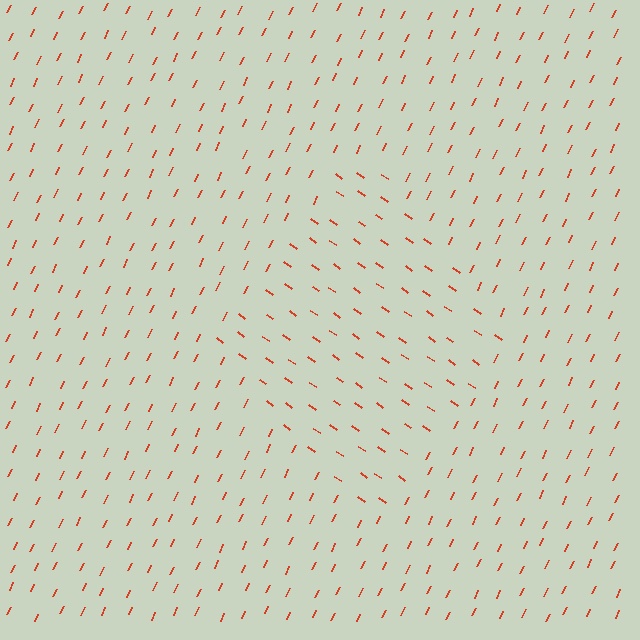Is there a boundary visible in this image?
Yes, there is a texture boundary formed by a change in line orientation.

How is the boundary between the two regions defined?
The boundary is defined purely by a change in line orientation (approximately 82 degrees difference). All lines are the same color and thickness.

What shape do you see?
I see a diamond.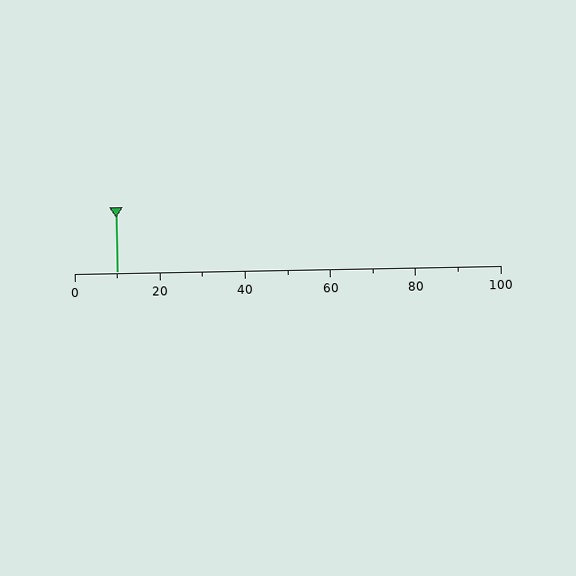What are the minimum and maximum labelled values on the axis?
The axis runs from 0 to 100.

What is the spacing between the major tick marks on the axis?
The major ticks are spaced 20 apart.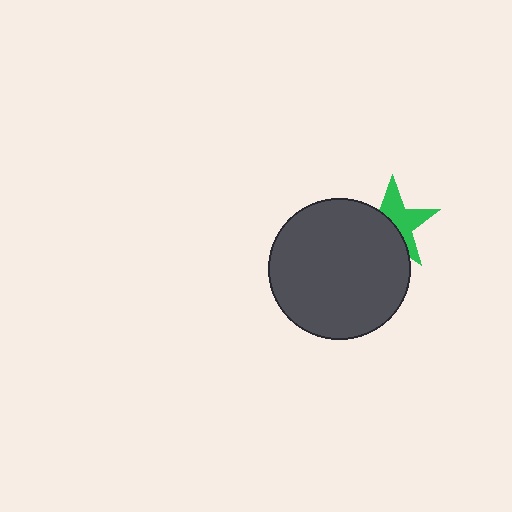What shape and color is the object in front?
The object in front is a dark gray circle.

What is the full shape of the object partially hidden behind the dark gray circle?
The partially hidden object is a green star.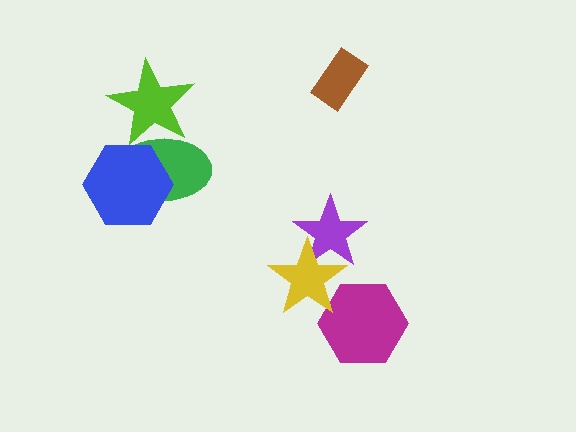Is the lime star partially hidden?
No, no other shape covers it.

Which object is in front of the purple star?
The yellow star is in front of the purple star.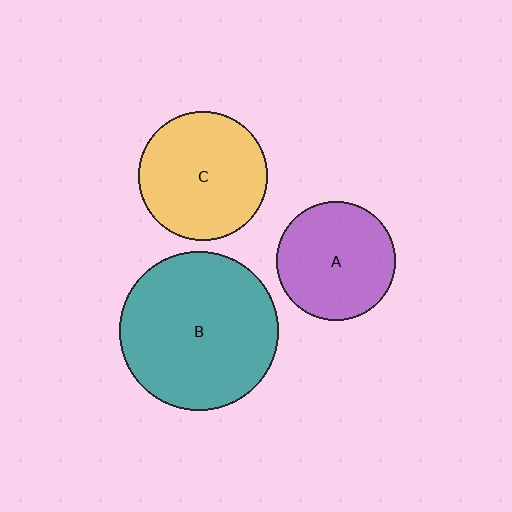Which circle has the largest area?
Circle B (teal).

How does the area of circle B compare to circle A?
Approximately 1.8 times.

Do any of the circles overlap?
No, none of the circles overlap.